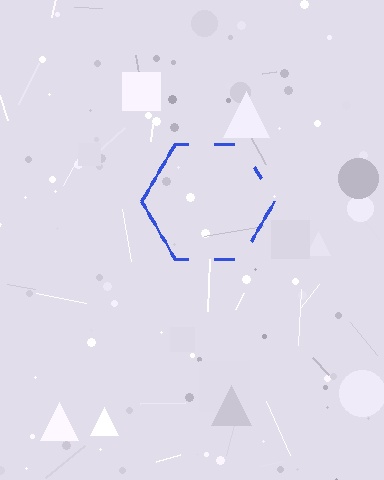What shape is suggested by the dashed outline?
The dashed outline suggests a hexagon.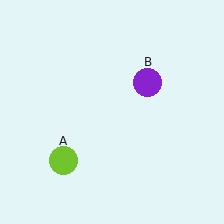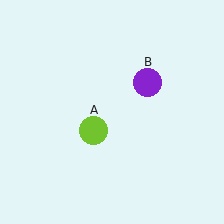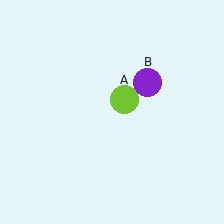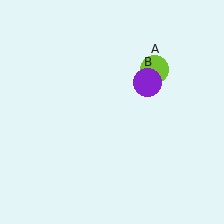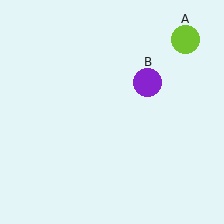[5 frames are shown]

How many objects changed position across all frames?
1 object changed position: lime circle (object A).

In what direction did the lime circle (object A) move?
The lime circle (object A) moved up and to the right.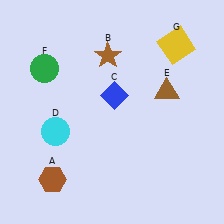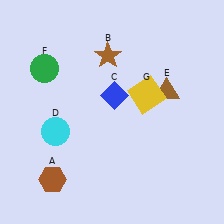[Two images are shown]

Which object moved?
The yellow square (G) moved down.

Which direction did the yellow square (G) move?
The yellow square (G) moved down.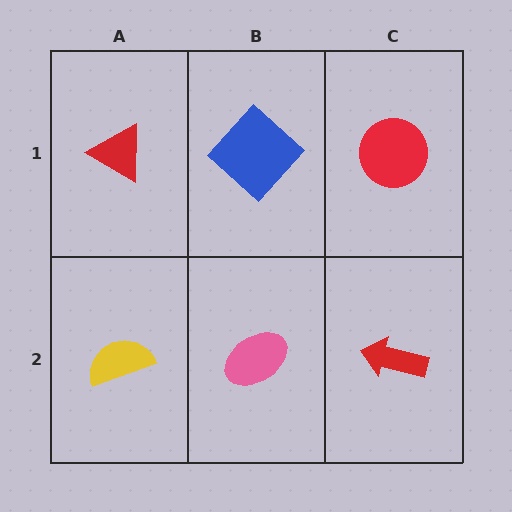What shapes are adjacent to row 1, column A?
A yellow semicircle (row 2, column A), a blue diamond (row 1, column B).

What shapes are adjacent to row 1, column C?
A red arrow (row 2, column C), a blue diamond (row 1, column B).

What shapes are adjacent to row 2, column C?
A red circle (row 1, column C), a pink ellipse (row 2, column B).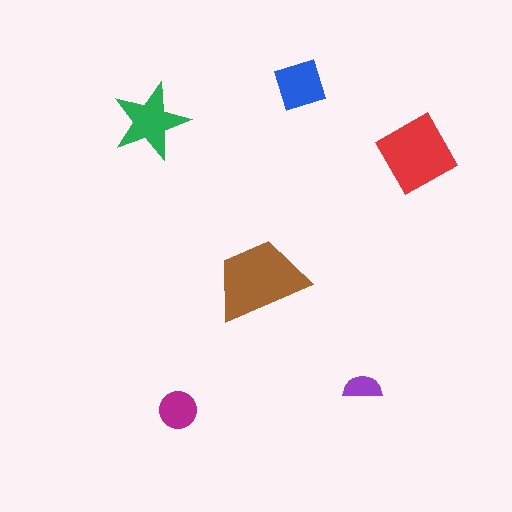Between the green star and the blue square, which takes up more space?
The green star.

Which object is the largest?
The brown trapezoid.